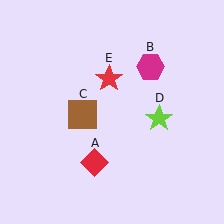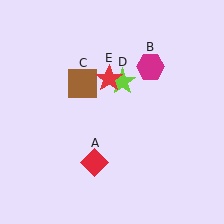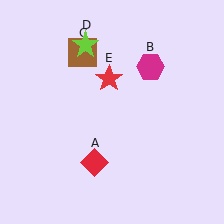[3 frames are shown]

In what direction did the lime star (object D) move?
The lime star (object D) moved up and to the left.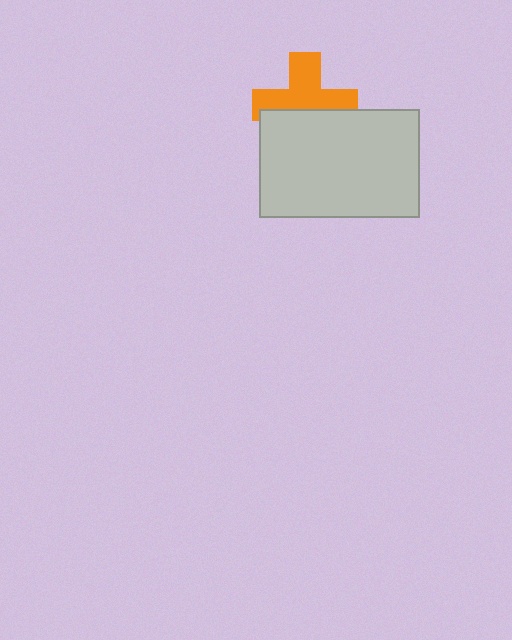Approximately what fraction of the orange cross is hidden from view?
Roughly 40% of the orange cross is hidden behind the light gray rectangle.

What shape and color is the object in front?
The object in front is a light gray rectangle.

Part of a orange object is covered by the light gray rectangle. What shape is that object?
It is a cross.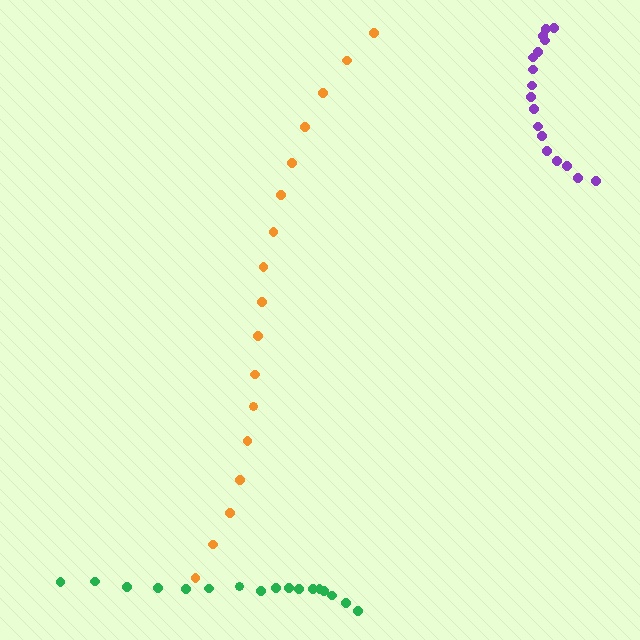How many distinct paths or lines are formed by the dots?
There are 3 distinct paths.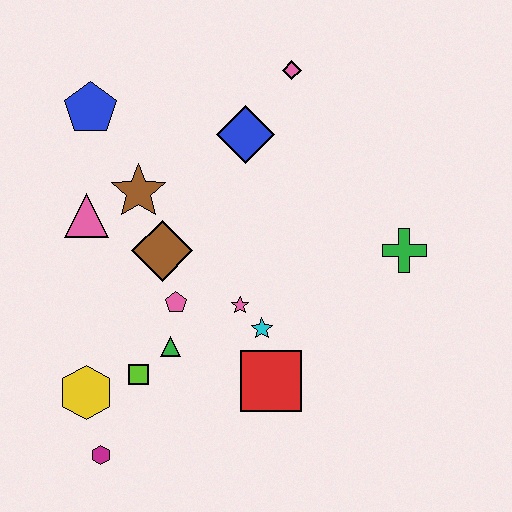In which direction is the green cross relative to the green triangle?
The green cross is to the right of the green triangle.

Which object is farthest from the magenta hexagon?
The pink diamond is farthest from the magenta hexagon.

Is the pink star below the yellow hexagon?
No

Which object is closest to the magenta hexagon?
The yellow hexagon is closest to the magenta hexagon.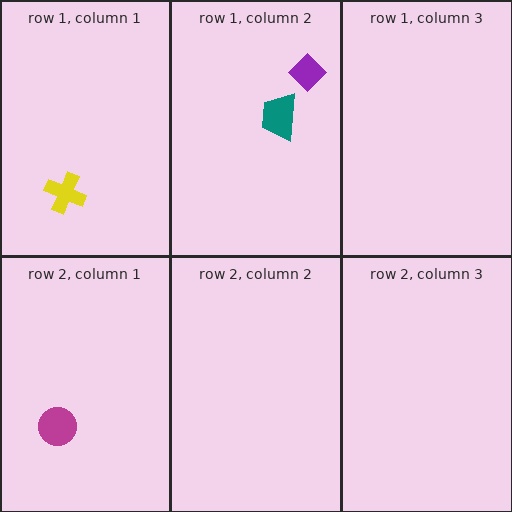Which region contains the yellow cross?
The row 1, column 1 region.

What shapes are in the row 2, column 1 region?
The magenta circle.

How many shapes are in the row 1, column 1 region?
1.